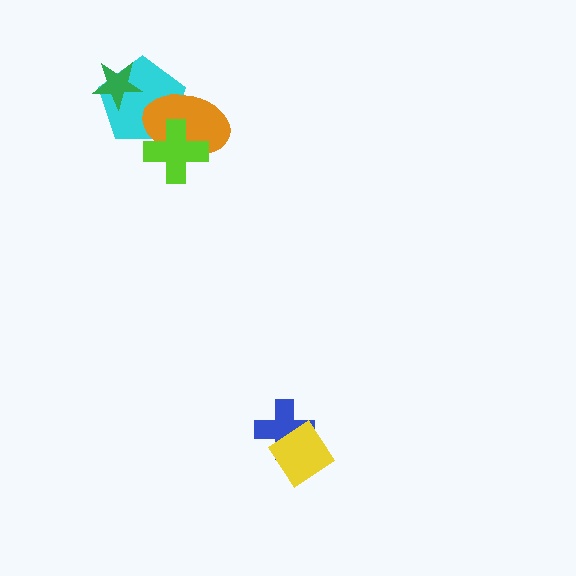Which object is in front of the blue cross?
The yellow diamond is in front of the blue cross.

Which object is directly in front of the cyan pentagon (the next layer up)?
The orange ellipse is directly in front of the cyan pentagon.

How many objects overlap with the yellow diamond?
1 object overlaps with the yellow diamond.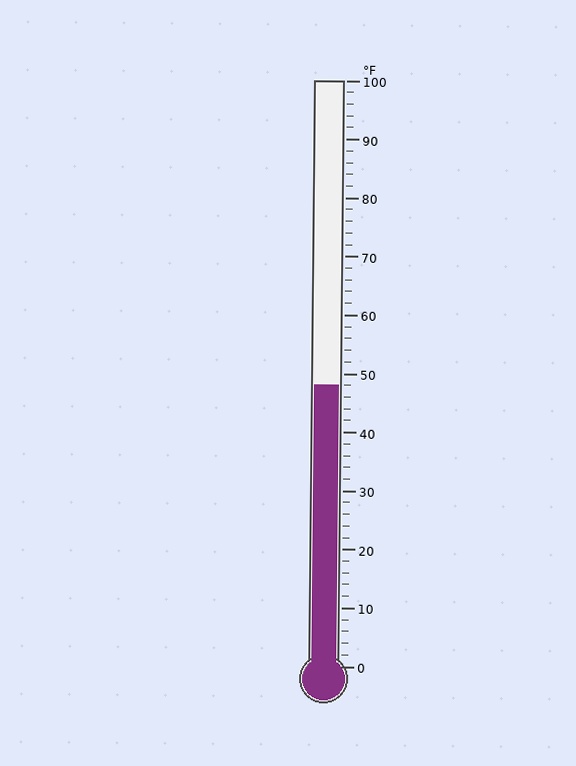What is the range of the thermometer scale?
The thermometer scale ranges from 0°F to 100°F.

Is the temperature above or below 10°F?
The temperature is above 10°F.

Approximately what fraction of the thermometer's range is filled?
The thermometer is filled to approximately 50% of its range.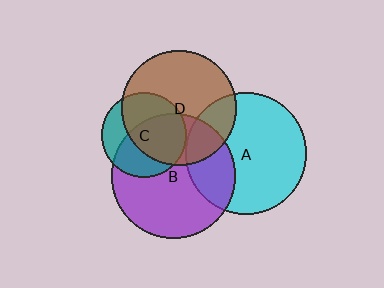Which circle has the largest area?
Circle B (purple).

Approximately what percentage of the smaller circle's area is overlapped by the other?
Approximately 20%.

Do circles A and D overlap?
Yes.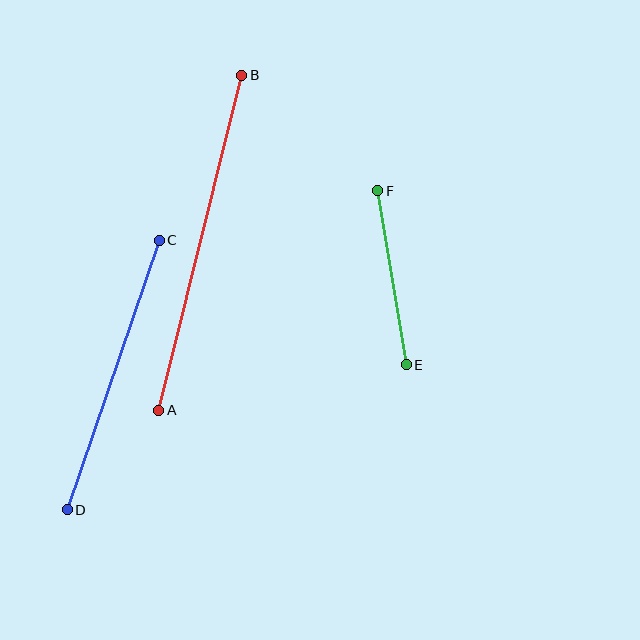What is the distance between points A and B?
The distance is approximately 345 pixels.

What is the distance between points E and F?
The distance is approximately 176 pixels.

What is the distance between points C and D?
The distance is approximately 285 pixels.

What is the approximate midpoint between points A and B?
The midpoint is at approximately (200, 243) pixels.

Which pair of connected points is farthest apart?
Points A and B are farthest apart.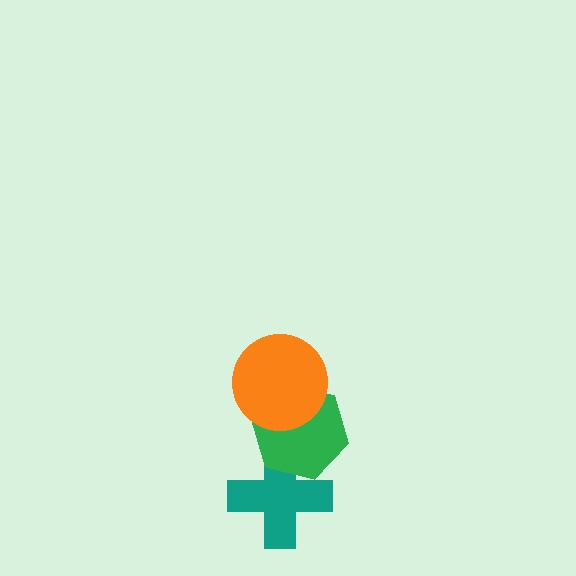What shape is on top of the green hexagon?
The orange circle is on top of the green hexagon.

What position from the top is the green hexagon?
The green hexagon is 2nd from the top.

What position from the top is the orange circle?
The orange circle is 1st from the top.